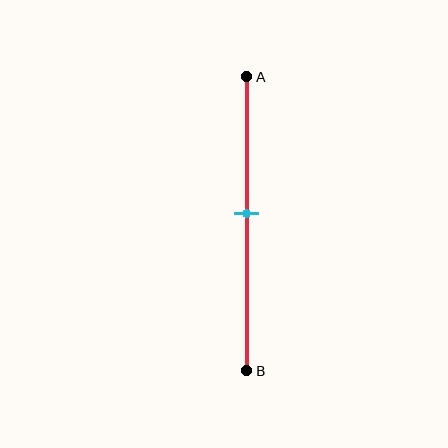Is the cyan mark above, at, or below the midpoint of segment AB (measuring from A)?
The cyan mark is above the midpoint of segment AB.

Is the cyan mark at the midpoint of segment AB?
No, the mark is at about 45% from A, not at the 50% midpoint.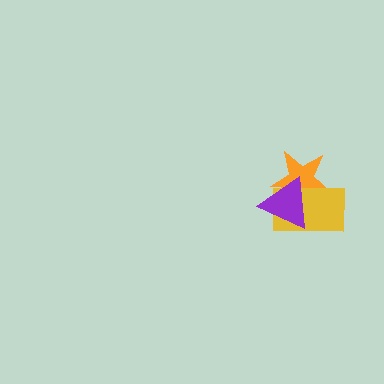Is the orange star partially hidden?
Yes, it is partially covered by another shape.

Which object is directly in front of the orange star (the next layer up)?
The yellow rectangle is directly in front of the orange star.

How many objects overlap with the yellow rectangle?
2 objects overlap with the yellow rectangle.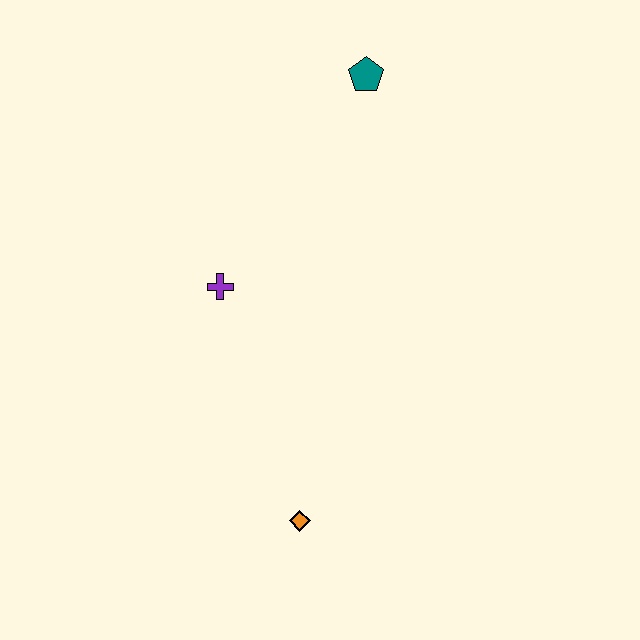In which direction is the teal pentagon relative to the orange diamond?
The teal pentagon is above the orange diamond.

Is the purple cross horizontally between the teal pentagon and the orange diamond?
No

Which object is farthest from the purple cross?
The teal pentagon is farthest from the purple cross.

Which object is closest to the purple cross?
The orange diamond is closest to the purple cross.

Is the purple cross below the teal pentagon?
Yes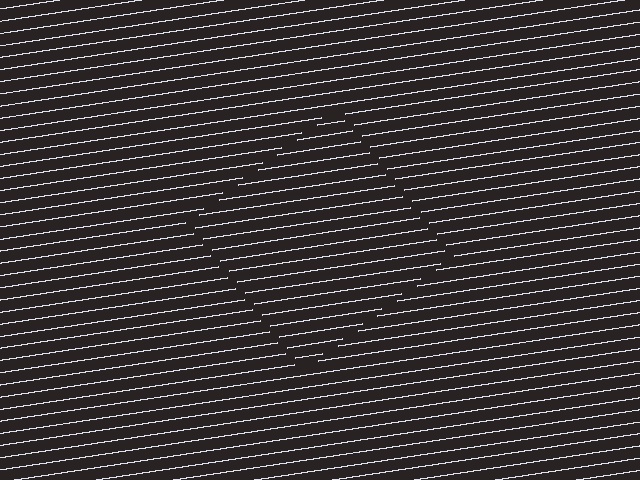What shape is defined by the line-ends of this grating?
An illusory square. The interior of the shape contains the same grating, shifted by half a period — the contour is defined by the phase discontinuity where line-ends from the inner and outer gratings abut.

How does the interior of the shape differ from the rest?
The interior of the shape contains the same grating, shifted by half a period — the contour is defined by the phase discontinuity where line-ends from the inner and outer gratings abut.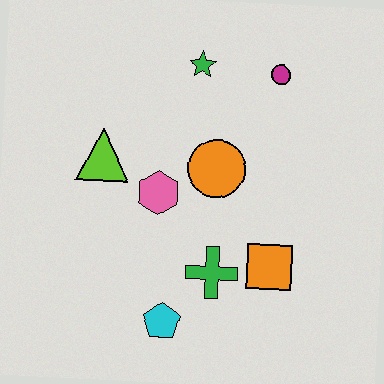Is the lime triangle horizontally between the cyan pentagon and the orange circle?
No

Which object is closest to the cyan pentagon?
The green cross is closest to the cyan pentagon.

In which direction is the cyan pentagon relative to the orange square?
The cyan pentagon is to the left of the orange square.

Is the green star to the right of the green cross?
No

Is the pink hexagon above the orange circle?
No